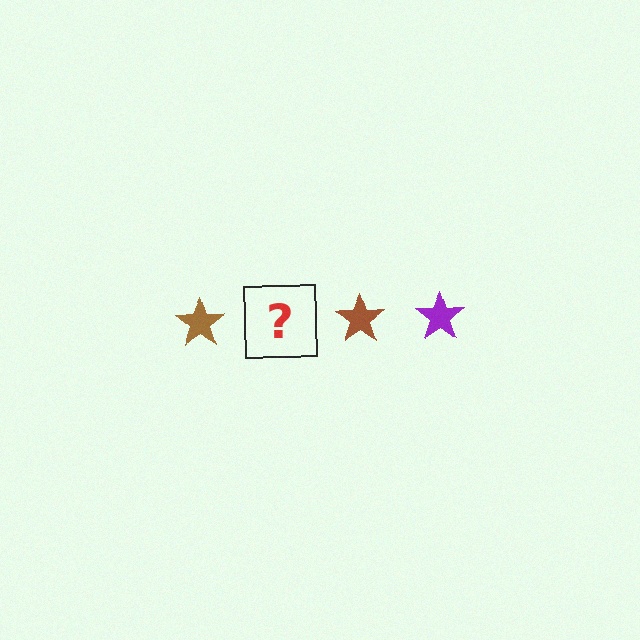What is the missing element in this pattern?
The missing element is a purple star.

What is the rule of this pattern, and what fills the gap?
The rule is that the pattern cycles through brown, purple stars. The gap should be filled with a purple star.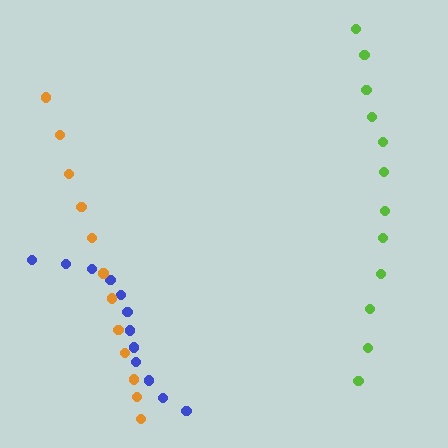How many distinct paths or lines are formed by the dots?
There are 3 distinct paths.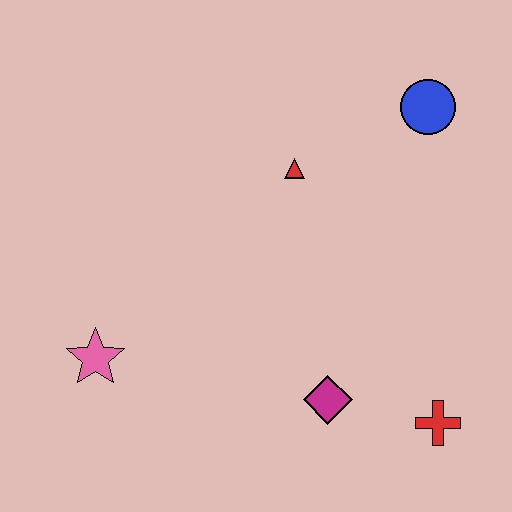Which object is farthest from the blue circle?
The pink star is farthest from the blue circle.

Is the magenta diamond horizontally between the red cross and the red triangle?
Yes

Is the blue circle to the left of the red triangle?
No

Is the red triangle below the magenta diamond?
No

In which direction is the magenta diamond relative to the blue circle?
The magenta diamond is below the blue circle.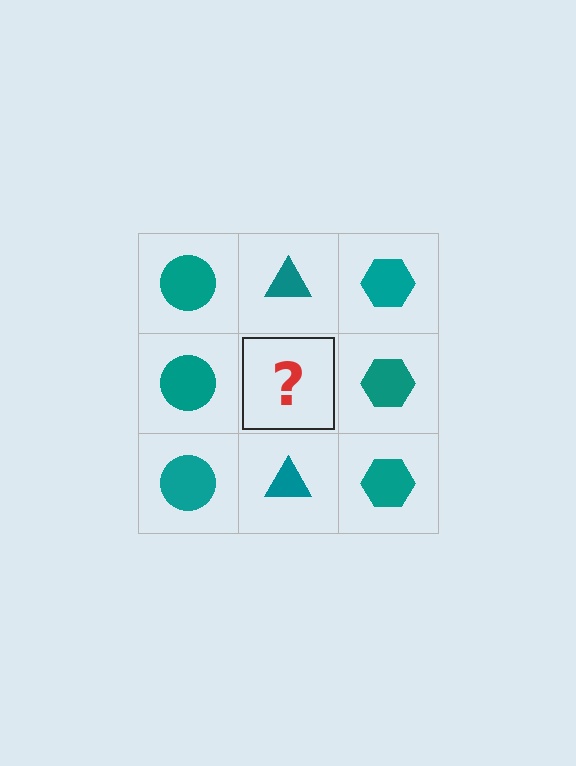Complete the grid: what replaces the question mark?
The question mark should be replaced with a teal triangle.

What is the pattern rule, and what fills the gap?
The rule is that each column has a consistent shape. The gap should be filled with a teal triangle.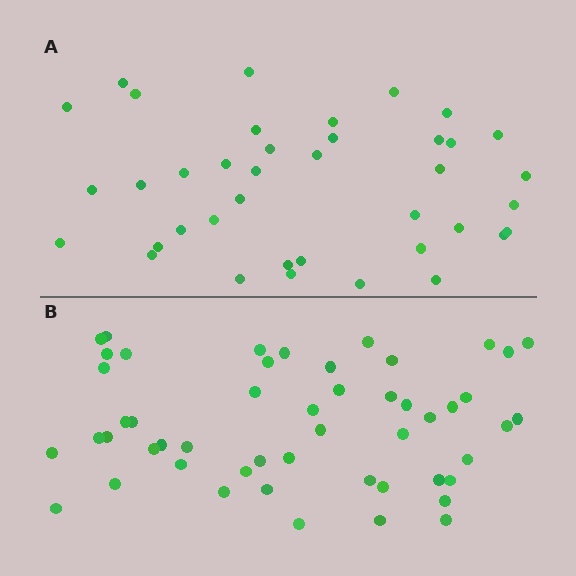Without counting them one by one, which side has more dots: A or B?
Region B (the bottom region) has more dots.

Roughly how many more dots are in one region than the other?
Region B has roughly 12 or so more dots than region A.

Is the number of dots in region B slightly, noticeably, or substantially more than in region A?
Region B has noticeably more, but not dramatically so. The ratio is roughly 1.3 to 1.